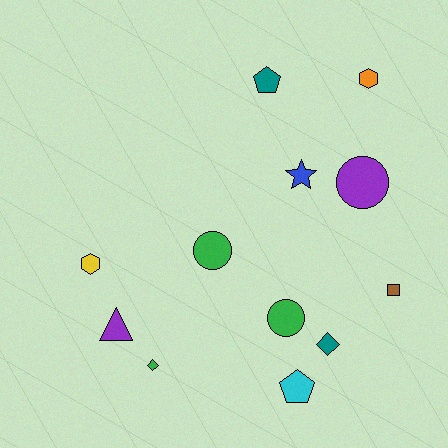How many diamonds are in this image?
There are 2 diamonds.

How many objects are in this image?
There are 12 objects.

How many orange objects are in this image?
There is 1 orange object.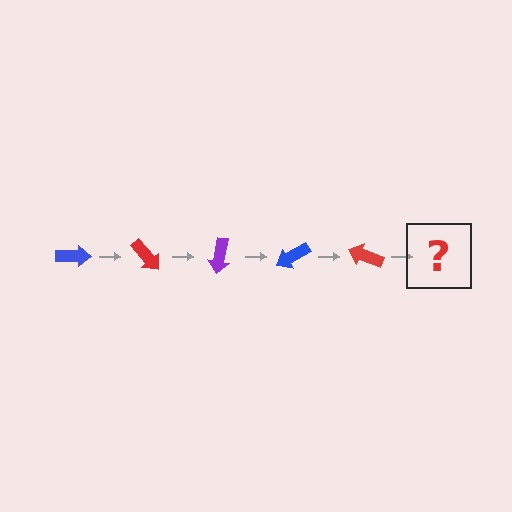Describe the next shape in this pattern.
It should be a purple arrow, rotated 250 degrees from the start.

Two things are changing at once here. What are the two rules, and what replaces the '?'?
The two rules are that it rotates 50 degrees each step and the color cycles through blue, red, and purple. The '?' should be a purple arrow, rotated 250 degrees from the start.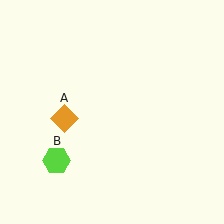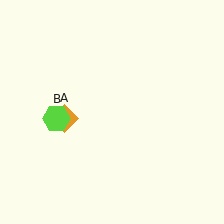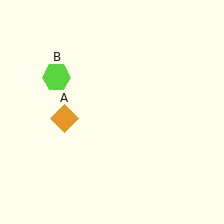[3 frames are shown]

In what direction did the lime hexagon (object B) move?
The lime hexagon (object B) moved up.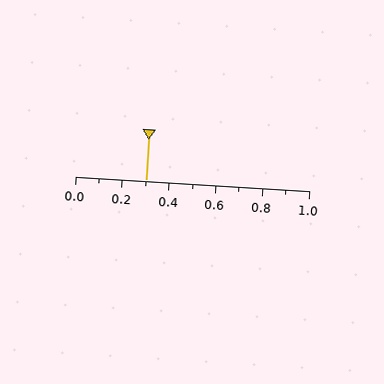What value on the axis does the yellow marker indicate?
The marker indicates approximately 0.3.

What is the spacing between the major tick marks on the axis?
The major ticks are spaced 0.2 apart.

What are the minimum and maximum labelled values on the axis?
The axis runs from 0.0 to 1.0.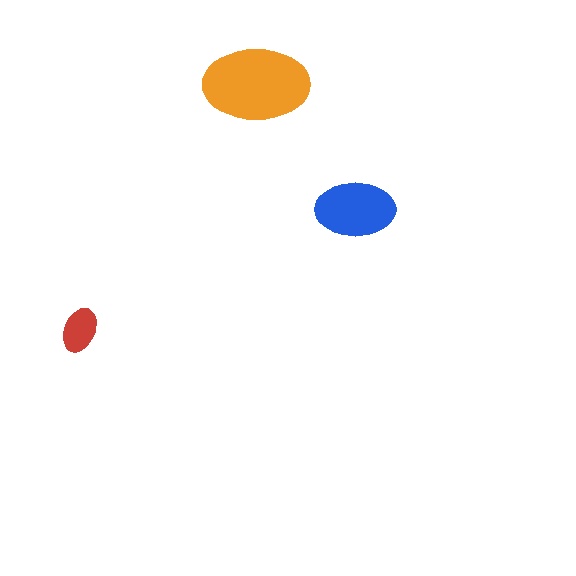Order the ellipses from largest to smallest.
the orange one, the blue one, the red one.